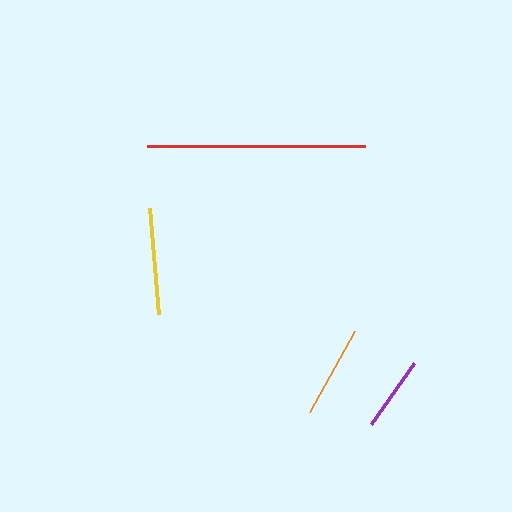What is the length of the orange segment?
The orange segment is approximately 92 pixels long.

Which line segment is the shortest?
The purple line is the shortest at approximately 74 pixels.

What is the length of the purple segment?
The purple segment is approximately 74 pixels long.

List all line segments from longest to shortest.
From longest to shortest: red, yellow, orange, purple.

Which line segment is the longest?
The red line is the longest at approximately 218 pixels.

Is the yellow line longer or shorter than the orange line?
The yellow line is longer than the orange line.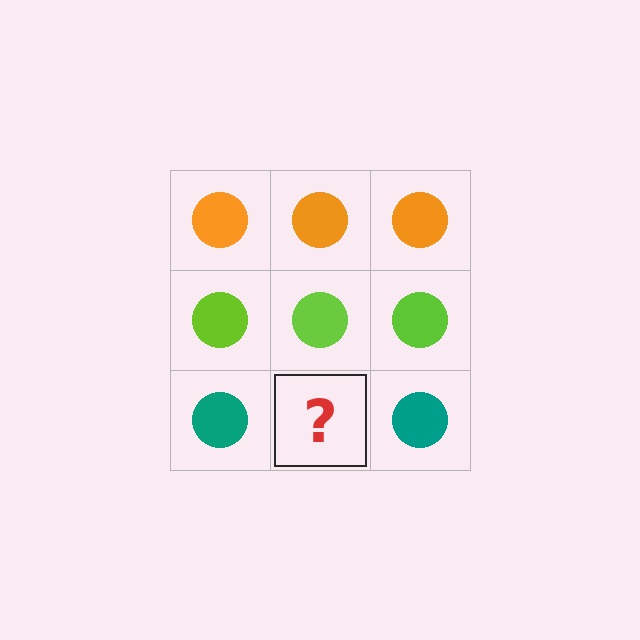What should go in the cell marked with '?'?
The missing cell should contain a teal circle.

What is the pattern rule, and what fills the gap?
The rule is that each row has a consistent color. The gap should be filled with a teal circle.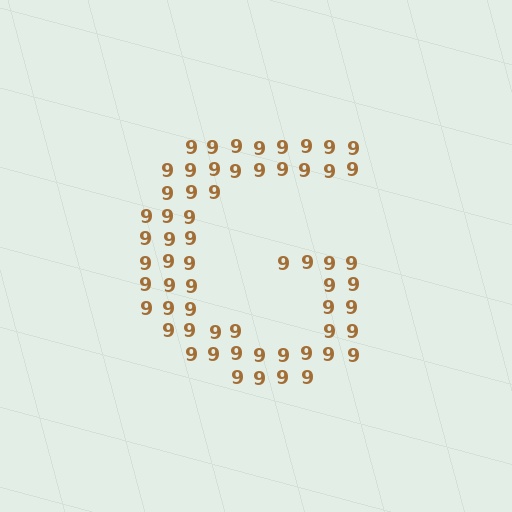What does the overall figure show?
The overall figure shows the letter G.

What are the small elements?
The small elements are digit 9's.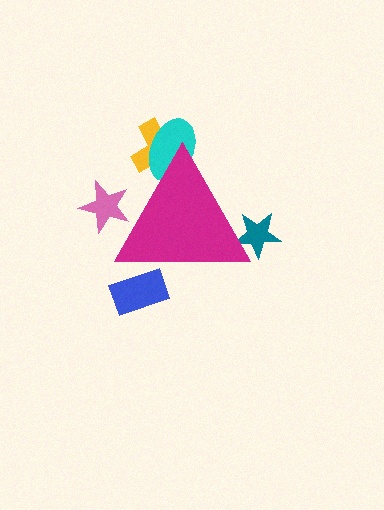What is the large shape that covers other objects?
A magenta triangle.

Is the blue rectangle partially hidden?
Yes, the blue rectangle is partially hidden behind the magenta triangle.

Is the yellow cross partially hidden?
Yes, the yellow cross is partially hidden behind the magenta triangle.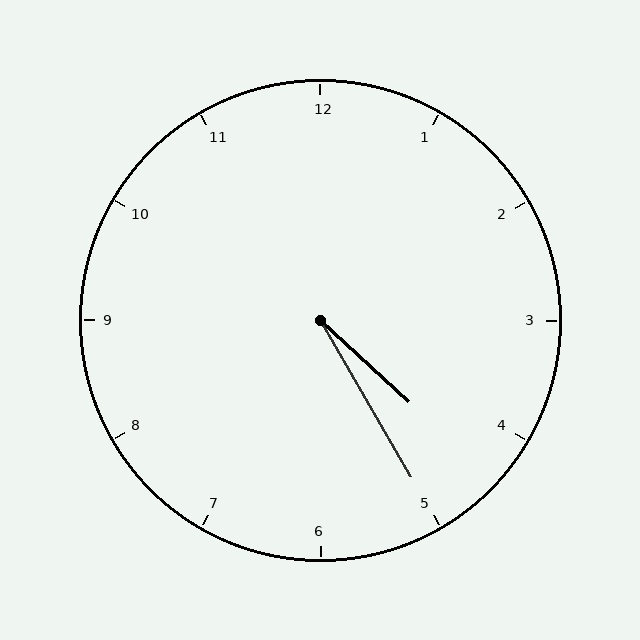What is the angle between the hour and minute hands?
Approximately 18 degrees.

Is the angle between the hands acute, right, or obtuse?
It is acute.